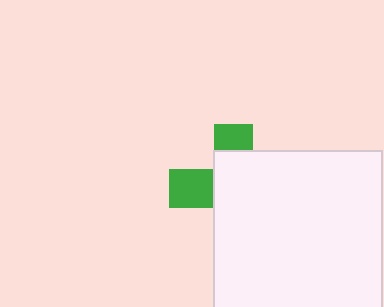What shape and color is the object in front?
The object in front is a white square.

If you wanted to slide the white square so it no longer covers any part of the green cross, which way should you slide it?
Slide it right — that is the most direct way to separate the two shapes.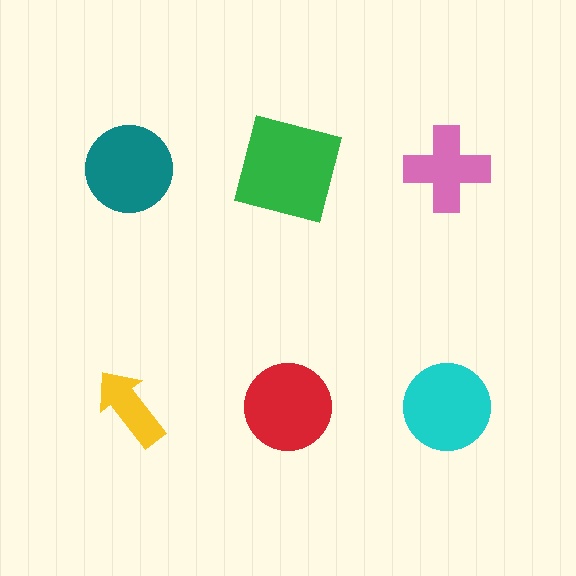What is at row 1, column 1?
A teal circle.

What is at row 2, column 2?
A red circle.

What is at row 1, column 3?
A pink cross.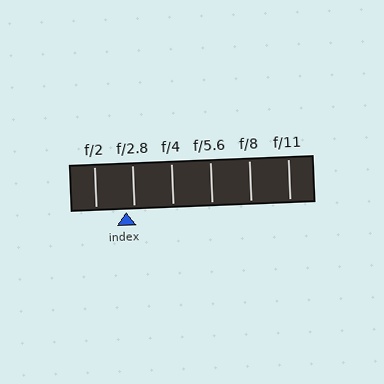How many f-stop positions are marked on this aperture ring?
There are 6 f-stop positions marked.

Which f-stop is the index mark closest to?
The index mark is closest to f/2.8.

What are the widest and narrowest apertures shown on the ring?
The widest aperture shown is f/2 and the narrowest is f/11.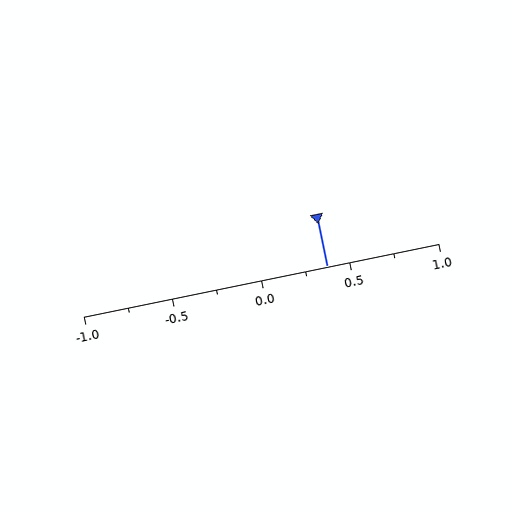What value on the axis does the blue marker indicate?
The marker indicates approximately 0.38.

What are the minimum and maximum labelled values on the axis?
The axis runs from -1.0 to 1.0.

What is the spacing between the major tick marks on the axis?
The major ticks are spaced 0.5 apart.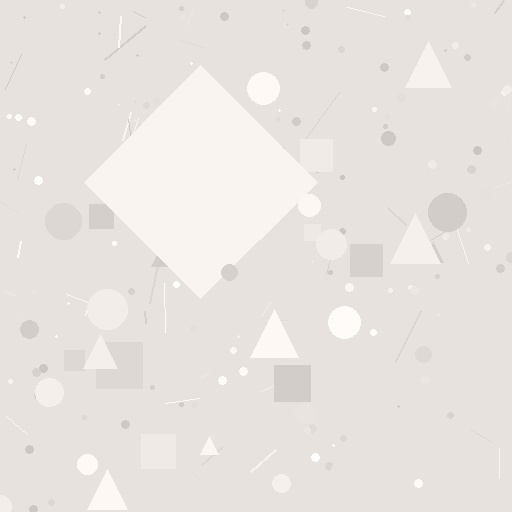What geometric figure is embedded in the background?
A diamond is embedded in the background.